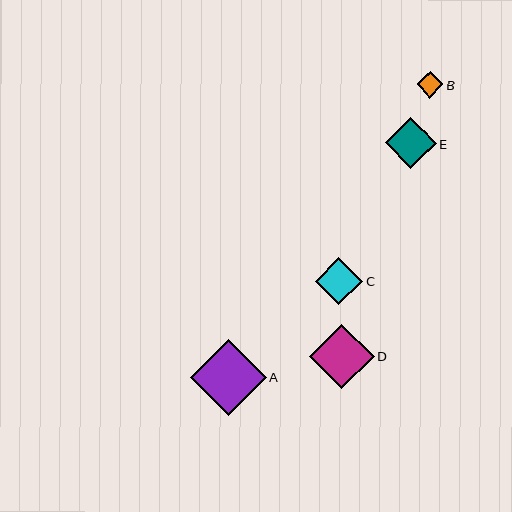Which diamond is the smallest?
Diamond B is the smallest with a size of approximately 27 pixels.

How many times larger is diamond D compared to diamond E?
Diamond D is approximately 1.3 times the size of diamond E.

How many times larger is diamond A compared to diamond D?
Diamond A is approximately 1.2 times the size of diamond D.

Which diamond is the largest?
Diamond A is the largest with a size of approximately 76 pixels.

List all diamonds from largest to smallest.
From largest to smallest: A, D, E, C, B.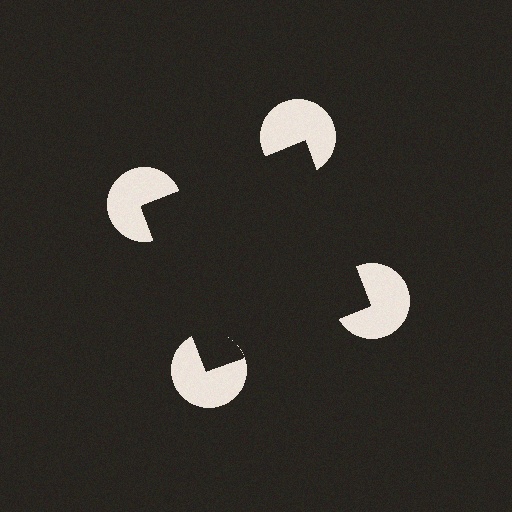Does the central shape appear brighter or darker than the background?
It typically appears slightly darker than the background, even though no actual brightness change is drawn.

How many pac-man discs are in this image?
There are 4 — one at each vertex of the illusory square.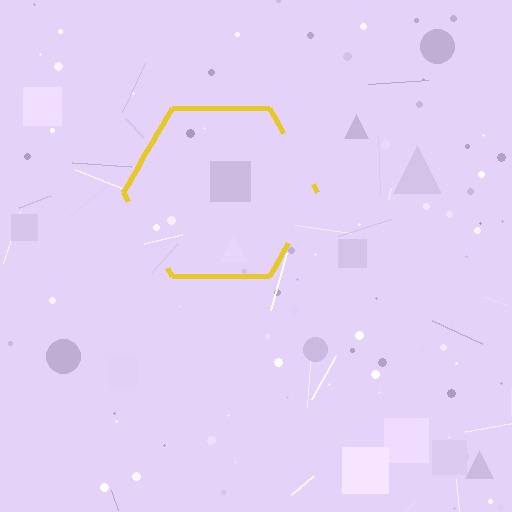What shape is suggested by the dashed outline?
The dashed outline suggests a hexagon.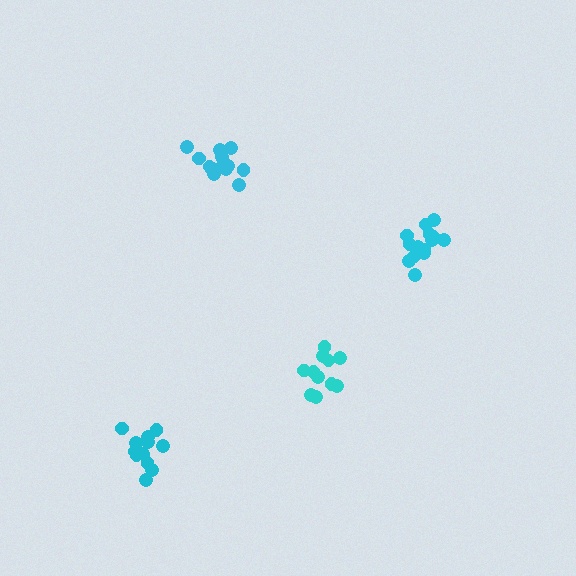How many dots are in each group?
Group 1: 14 dots, Group 2: 13 dots, Group 3: 12 dots, Group 4: 12 dots (51 total).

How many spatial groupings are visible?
There are 4 spatial groupings.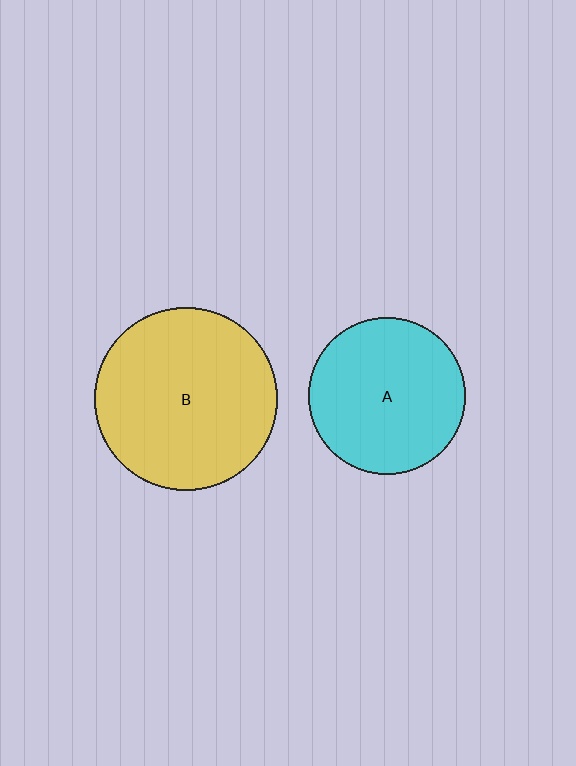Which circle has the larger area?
Circle B (yellow).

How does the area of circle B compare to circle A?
Approximately 1.4 times.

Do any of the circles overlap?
No, none of the circles overlap.